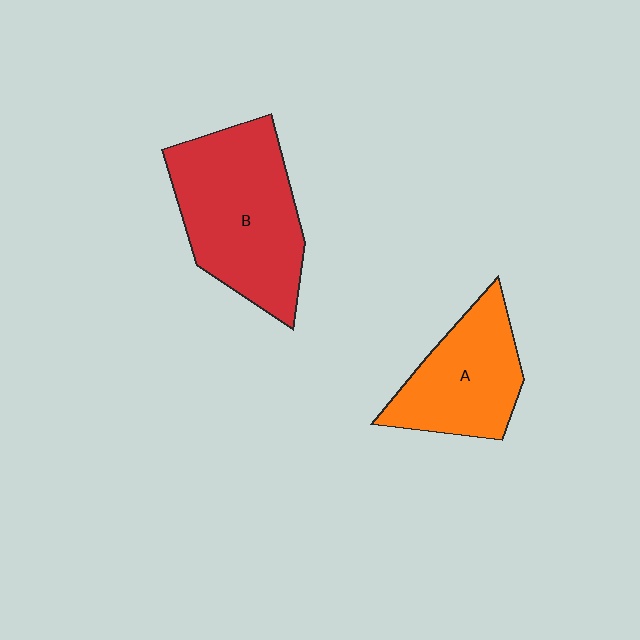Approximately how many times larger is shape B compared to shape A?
Approximately 1.5 times.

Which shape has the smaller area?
Shape A (orange).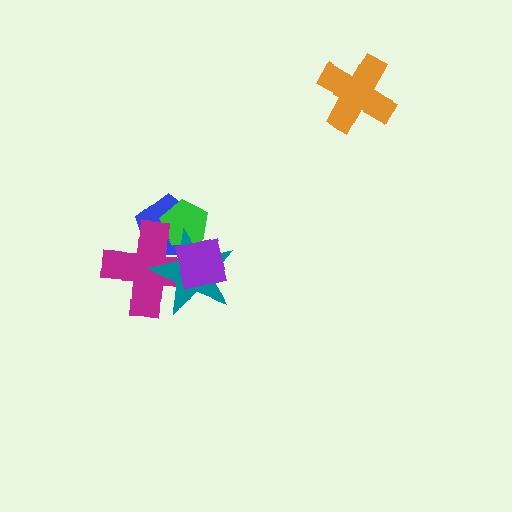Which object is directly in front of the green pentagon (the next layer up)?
The magenta cross is directly in front of the green pentagon.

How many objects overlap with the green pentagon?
4 objects overlap with the green pentagon.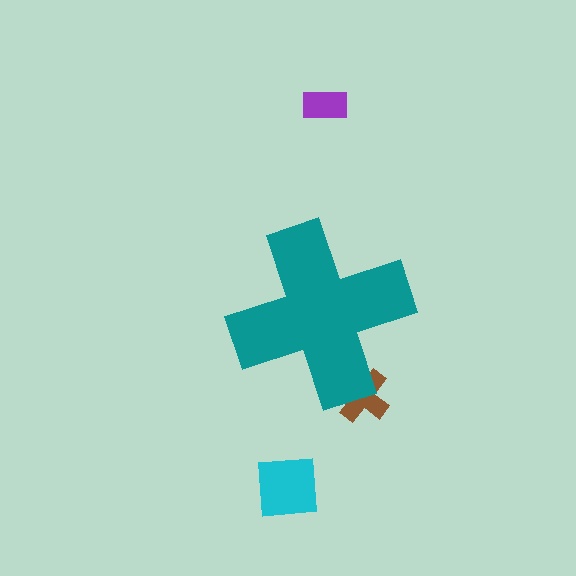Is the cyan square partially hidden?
No, the cyan square is fully visible.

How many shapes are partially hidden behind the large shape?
1 shape is partially hidden.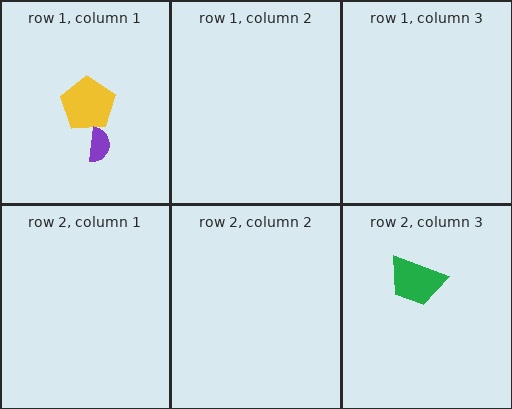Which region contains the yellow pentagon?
The row 1, column 1 region.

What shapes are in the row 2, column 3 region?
The green trapezoid.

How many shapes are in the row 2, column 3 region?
1.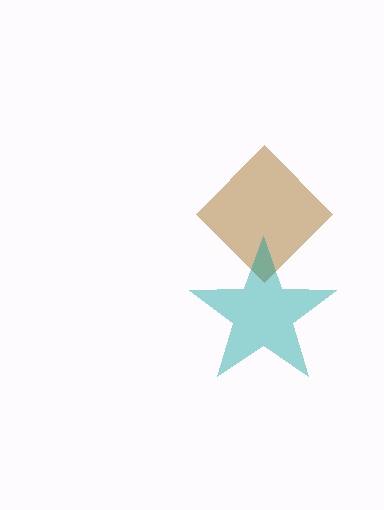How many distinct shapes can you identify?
There are 2 distinct shapes: a brown diamond, a teal star.